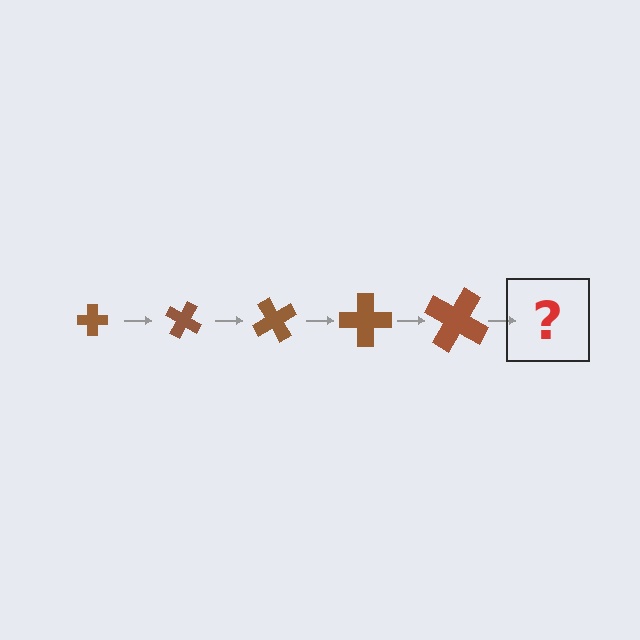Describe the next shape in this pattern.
It should be a cross, larger than the previous one and rotated 150 degrees from the start.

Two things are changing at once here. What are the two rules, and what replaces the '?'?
The two rules are that the cross grows larger each step and it rotates 30 degrees each step. The '?' should be a cross, larger than the previous one and rotated 150 degrees from the start.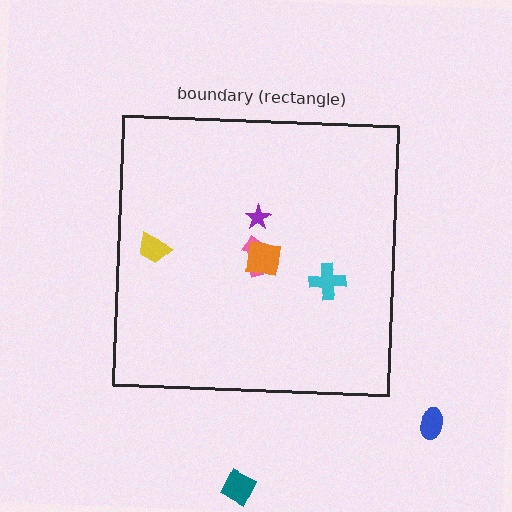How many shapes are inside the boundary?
5 inside, 2 outside.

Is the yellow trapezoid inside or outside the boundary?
Inside.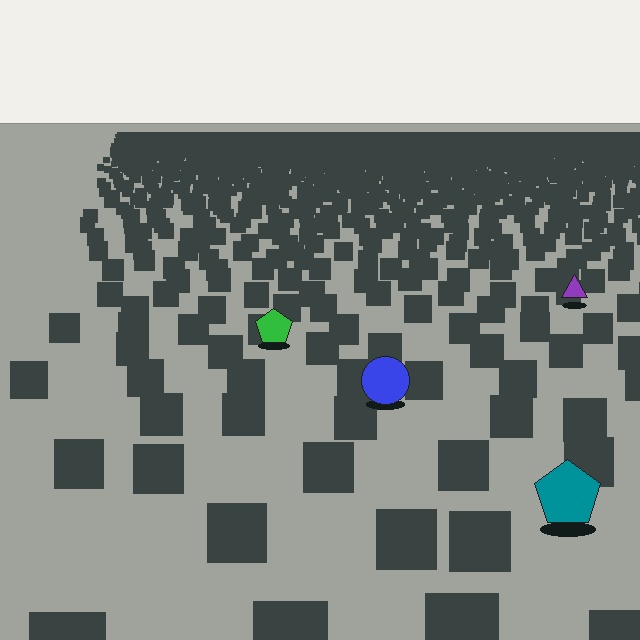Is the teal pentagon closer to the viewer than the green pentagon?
Yes. The teal pentagon is closer — you can tell from the texture gradient: the ground texture is coarser near it.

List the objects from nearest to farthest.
From nearest to farthest: the teal pentagon, the blue circle, the green pentagon, the purple triangle.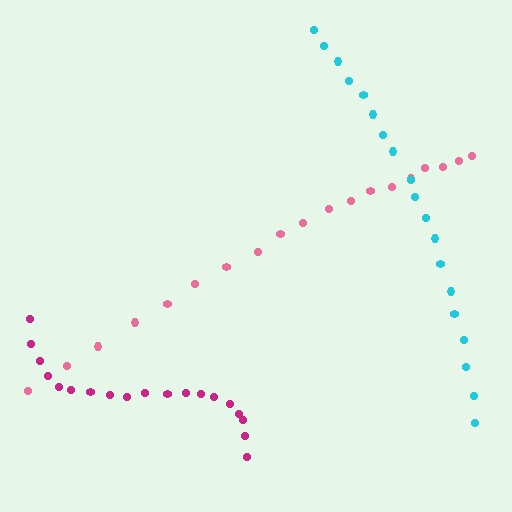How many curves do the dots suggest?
There are 3 distinct paths.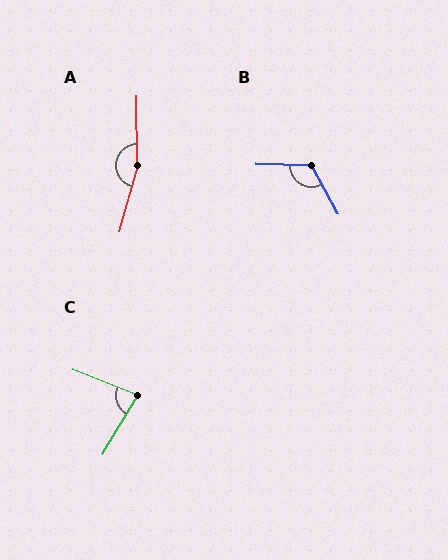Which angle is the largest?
A, at approximately 164 degrees.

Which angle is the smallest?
C, at approximately 81 degrees.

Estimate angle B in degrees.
Approximately 120 degrees.